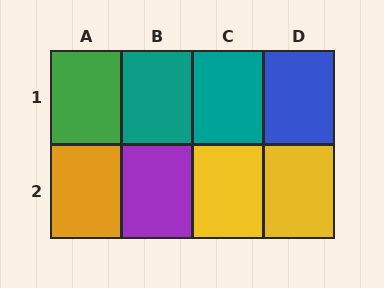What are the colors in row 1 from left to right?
Green, teal, teal, blue.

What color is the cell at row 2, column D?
Yellow.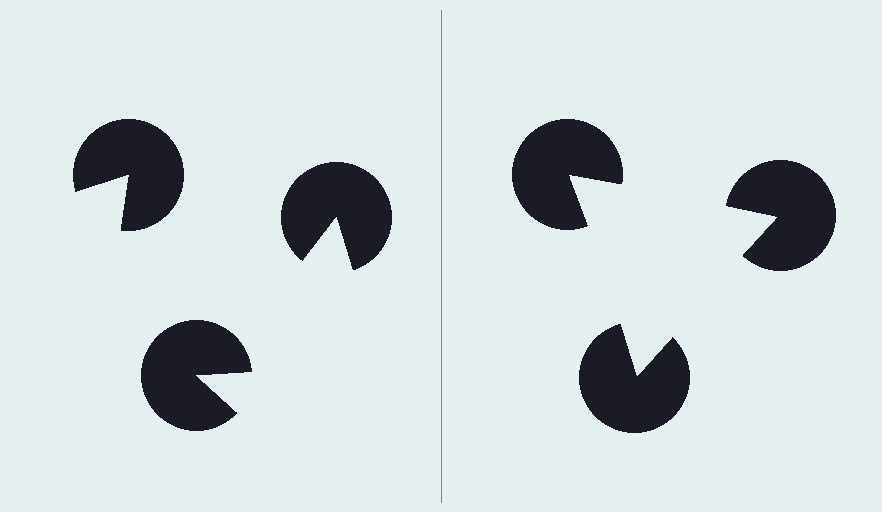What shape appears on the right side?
An illusory triangle.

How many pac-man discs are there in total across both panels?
6 — 3 on each side.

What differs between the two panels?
The pac-man discs are positioned identically on both sides; only the wedge orientations differ. On the right they align to a triangle; on the left they are misaligned.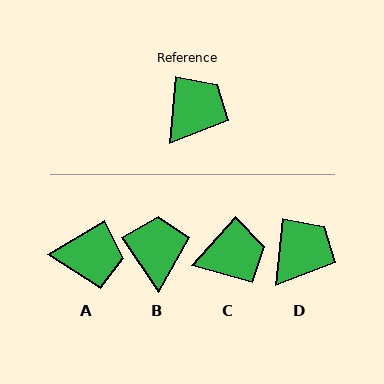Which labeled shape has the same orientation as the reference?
D.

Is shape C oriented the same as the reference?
No, it is off by about 36 degrees.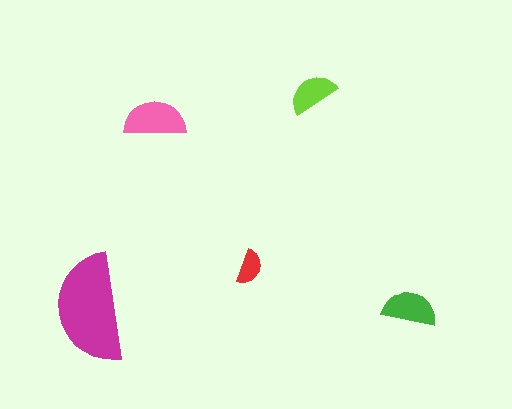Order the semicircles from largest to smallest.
the magenta one, the pink one, the green one, the lime one, the red one.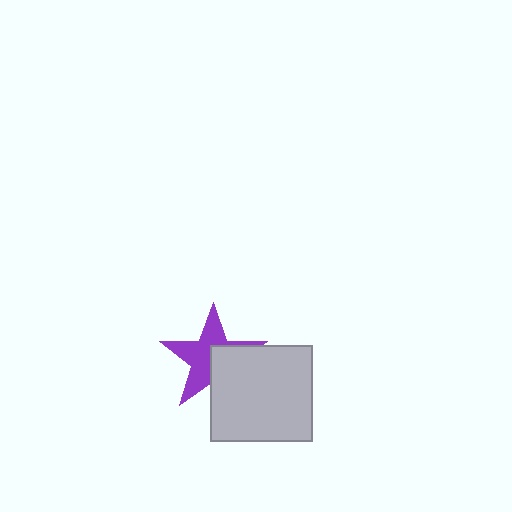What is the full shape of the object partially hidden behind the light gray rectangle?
The partially hidden object is a purple star.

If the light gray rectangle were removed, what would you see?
You would see the complete purple star.